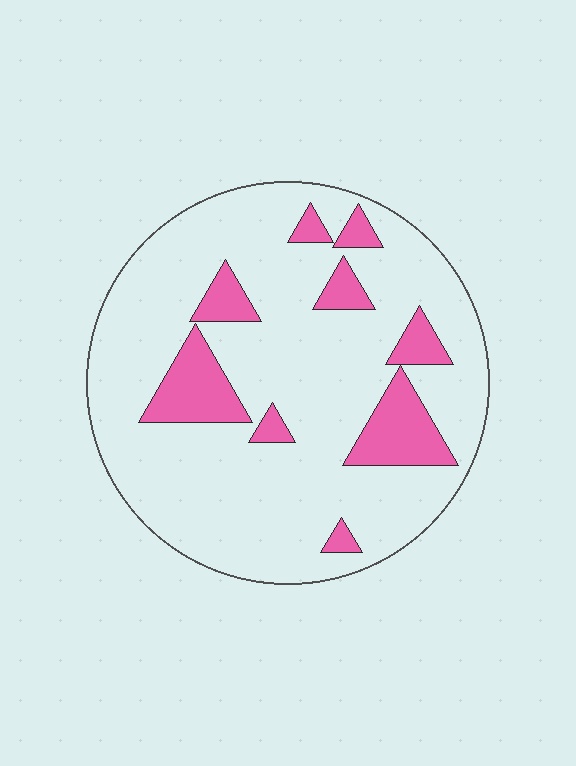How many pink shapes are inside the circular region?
9.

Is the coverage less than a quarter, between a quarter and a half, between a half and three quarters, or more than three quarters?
Less than a quarter.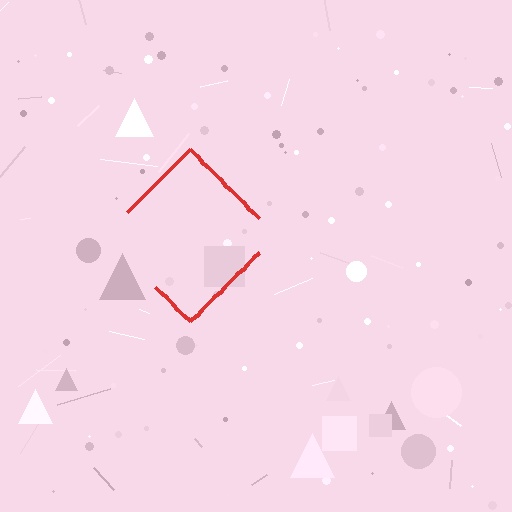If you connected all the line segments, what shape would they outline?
They would outline a diamond.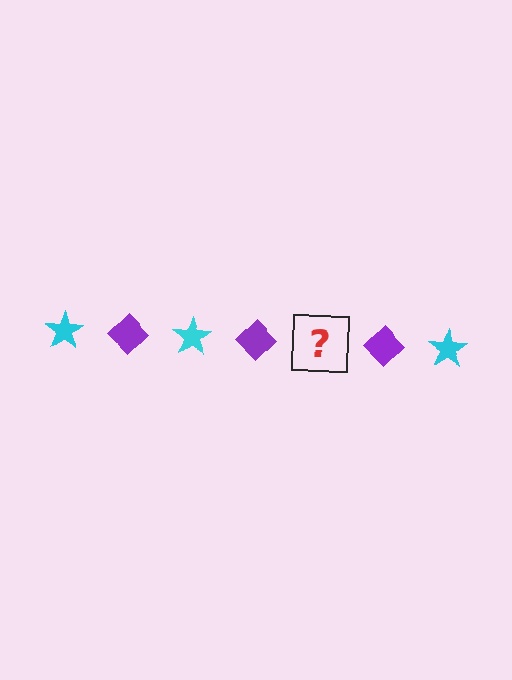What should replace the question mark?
The question mark should be replaced with a cyan star.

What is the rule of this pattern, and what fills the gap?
The rule is that the pattern alternates between cyan star and purple diamond. The gap should be filled with a cyan star.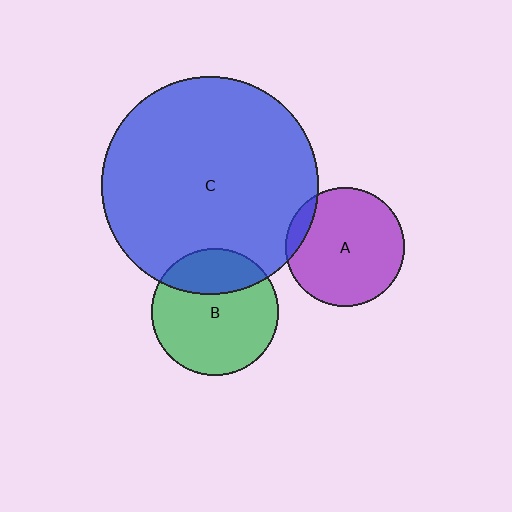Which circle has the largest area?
Circle C (blue).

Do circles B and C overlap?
Yes.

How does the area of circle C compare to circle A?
Approximately 3.3 times.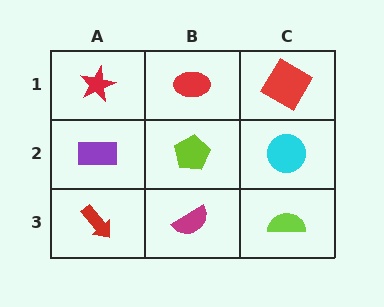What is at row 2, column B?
A lime pentagon.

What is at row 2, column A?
A purple rectangle.